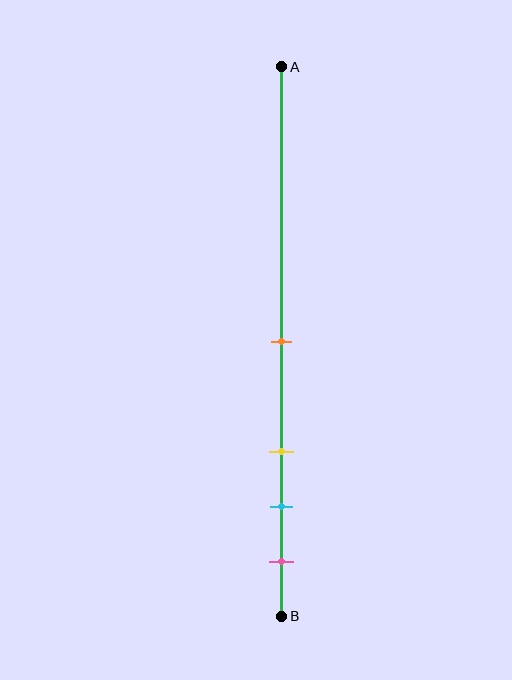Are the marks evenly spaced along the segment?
No, the marks are not evenly spaced.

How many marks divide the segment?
There are 4 marks dividing the segment.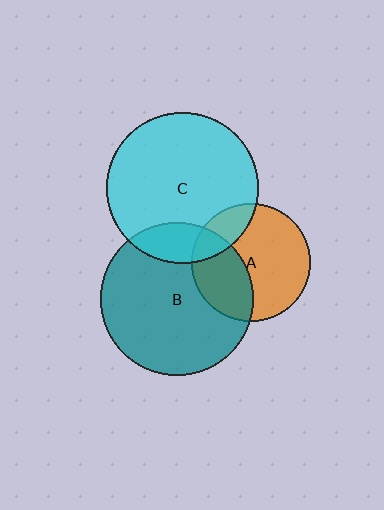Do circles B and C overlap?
Yes.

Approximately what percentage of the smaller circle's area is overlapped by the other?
Approximately 15%.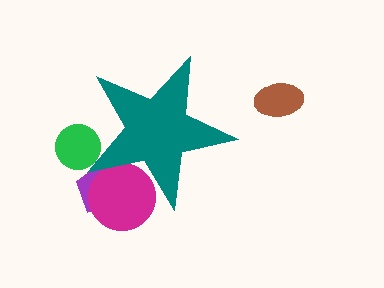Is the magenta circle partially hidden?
Yes, the magenta circle is partially hidden behind the teal star.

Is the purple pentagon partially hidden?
Yes, the purple pentagon is partially hidden behind the teal star.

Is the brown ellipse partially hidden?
No, the brown ellipse is fully visible.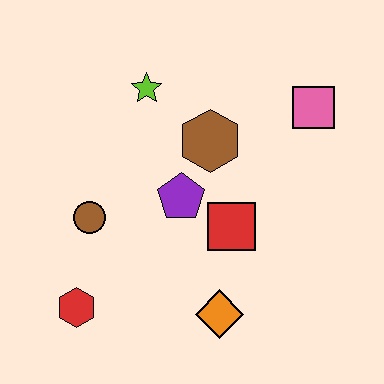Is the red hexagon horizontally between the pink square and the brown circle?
No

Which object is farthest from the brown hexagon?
The red hexagon is farthest from the brown hexagon.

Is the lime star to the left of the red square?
Yes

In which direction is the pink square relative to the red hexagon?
The pink square is to the right of the red hexagon.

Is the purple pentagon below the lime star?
Yes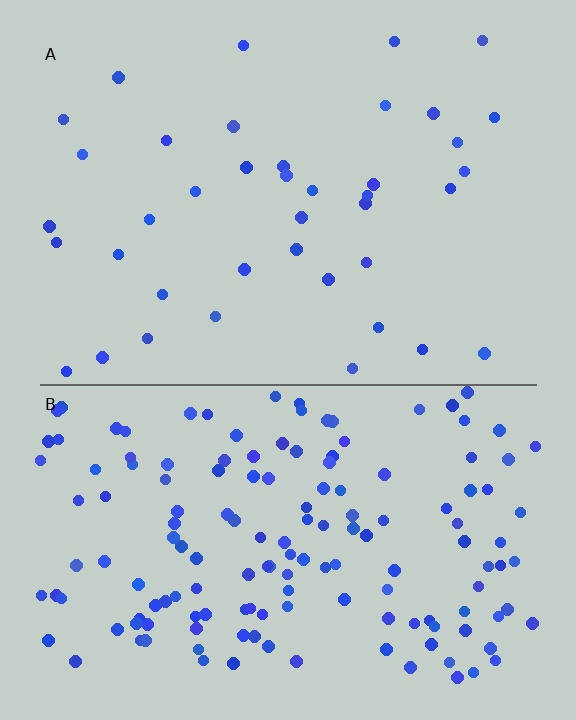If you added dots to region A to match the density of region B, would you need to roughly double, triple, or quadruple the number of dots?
Approximately quadruple.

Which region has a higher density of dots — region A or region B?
B (the bottom).